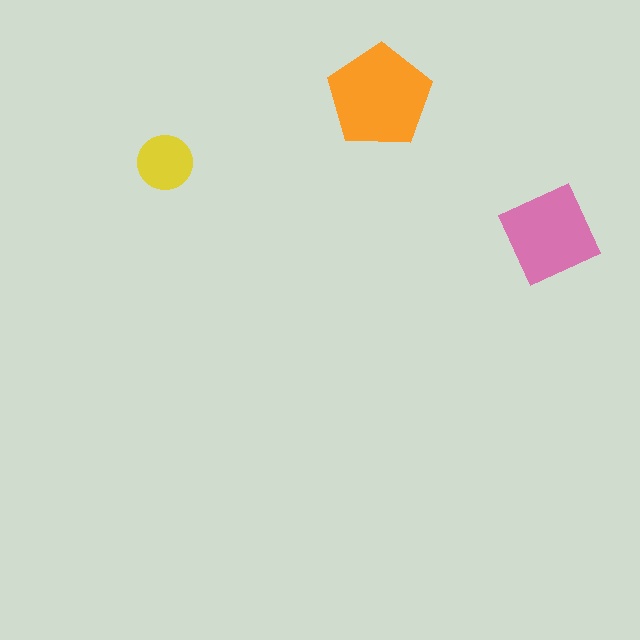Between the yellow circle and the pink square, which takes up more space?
The pink square.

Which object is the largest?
The orange pentagon.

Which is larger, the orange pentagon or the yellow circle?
The orange pentagon.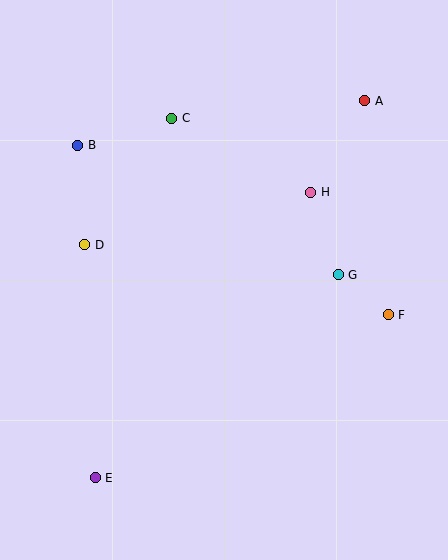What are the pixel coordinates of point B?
Point B is at (78, 145).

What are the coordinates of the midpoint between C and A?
The midpoint between C and A is at (268, 109).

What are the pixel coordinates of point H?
Point H is at (311, 192).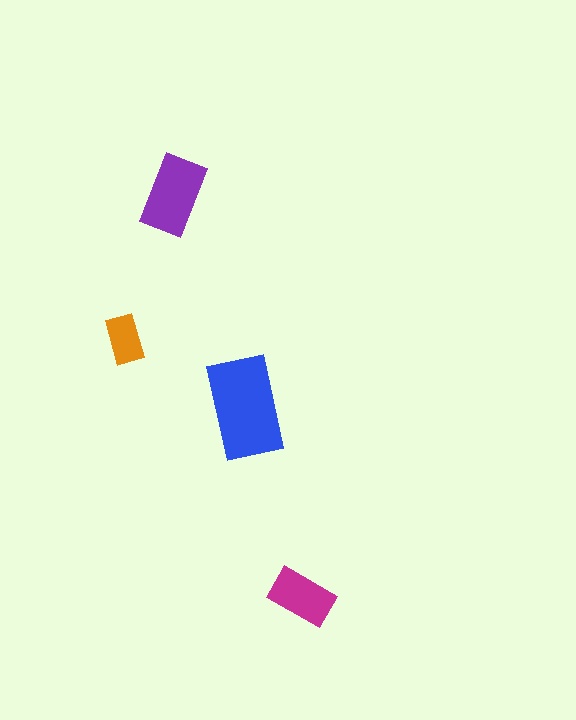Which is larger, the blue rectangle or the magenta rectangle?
The blue one.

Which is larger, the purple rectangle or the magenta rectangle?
The purple one.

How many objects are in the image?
There are 4 objects in the image.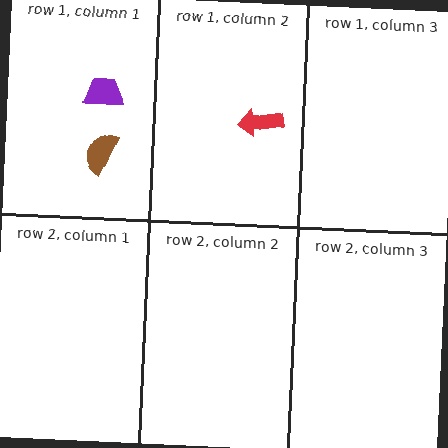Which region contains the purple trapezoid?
The row 1, column 1 region.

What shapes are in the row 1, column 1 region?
The purple trapezoid, the brown semicircle.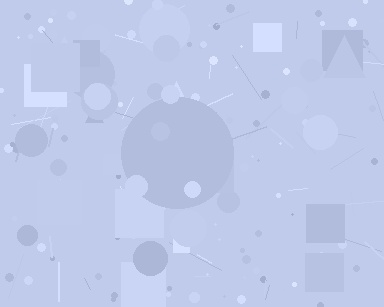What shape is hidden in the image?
A circle is hidden in the image.